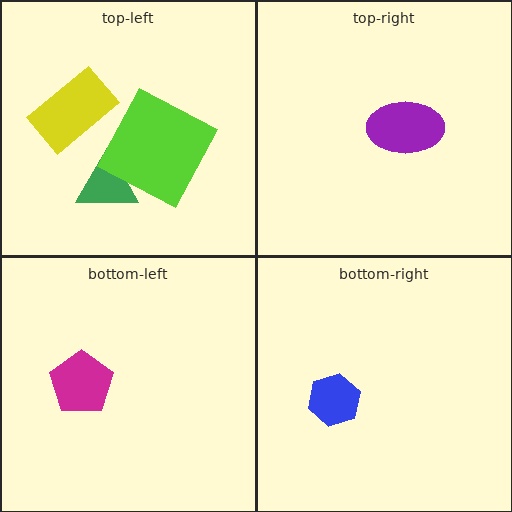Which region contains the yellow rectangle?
The top-left region.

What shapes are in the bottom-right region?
The blue hexagon.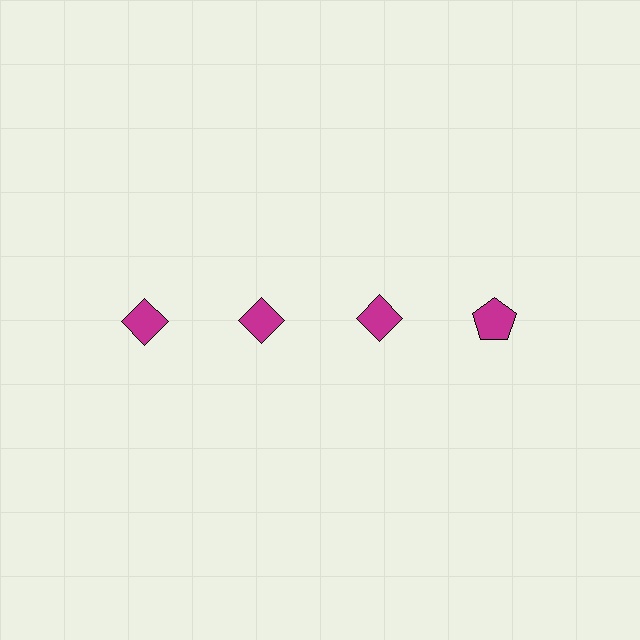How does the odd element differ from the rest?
It has a different shape: pentagon instead of diamond.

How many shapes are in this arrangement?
There are 4 shapes arranged in a grid pattern.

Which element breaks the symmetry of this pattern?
The magenta pentagon in the top row, second from right column breaks the symmetry. All other shapes are magenta diamonds.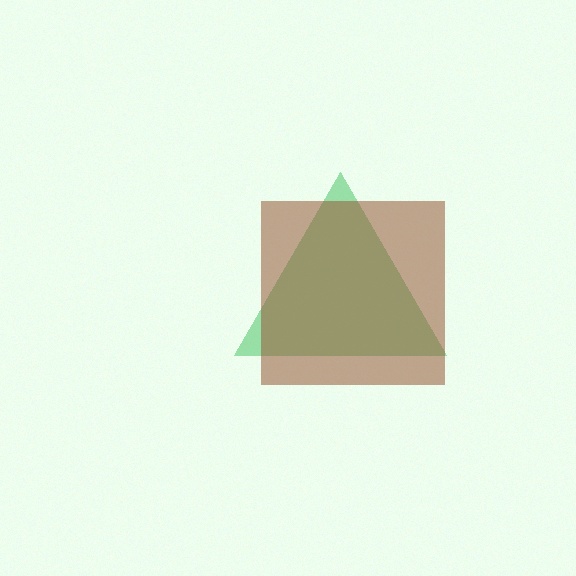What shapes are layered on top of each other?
The layered shapes are: a green triangle, a brown square.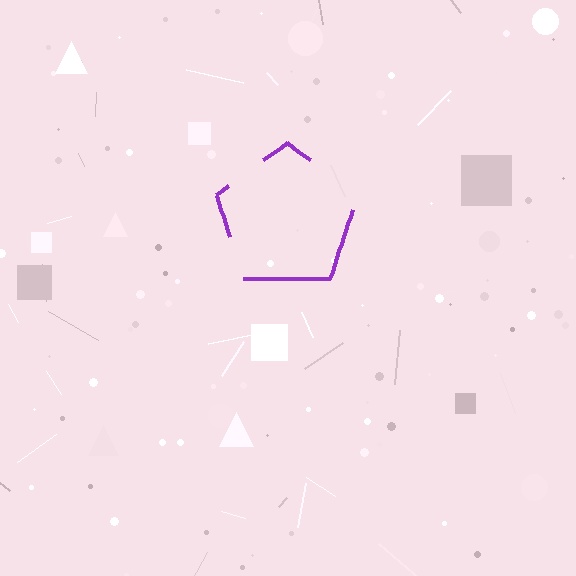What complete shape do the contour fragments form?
The contour fragments form a pentagon.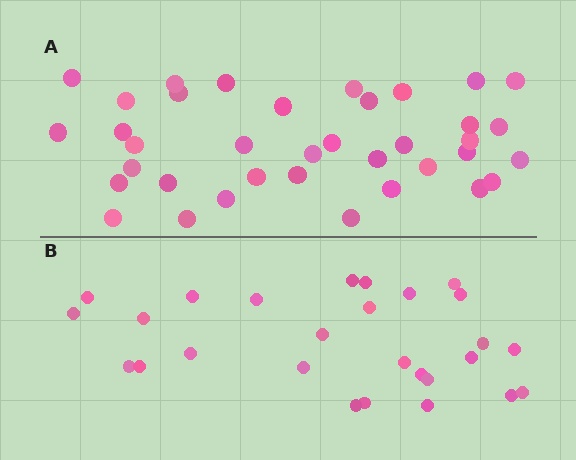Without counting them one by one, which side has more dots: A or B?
Region A (the top region) has more dots.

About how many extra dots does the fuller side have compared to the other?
Region A has roughly 10 or so more dots than region B.